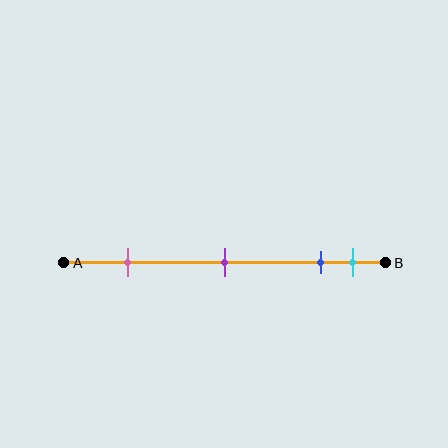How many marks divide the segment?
There are 4 marks dividing the segment.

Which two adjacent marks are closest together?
The blue and cyan marks are the closest adjacent pair.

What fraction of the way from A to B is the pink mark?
The pink mark is approximately 20% (0.2) of the way from A to B.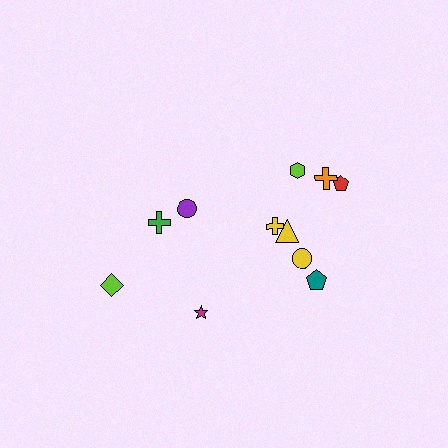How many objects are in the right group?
There are 8 objects.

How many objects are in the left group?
There are 3 objects.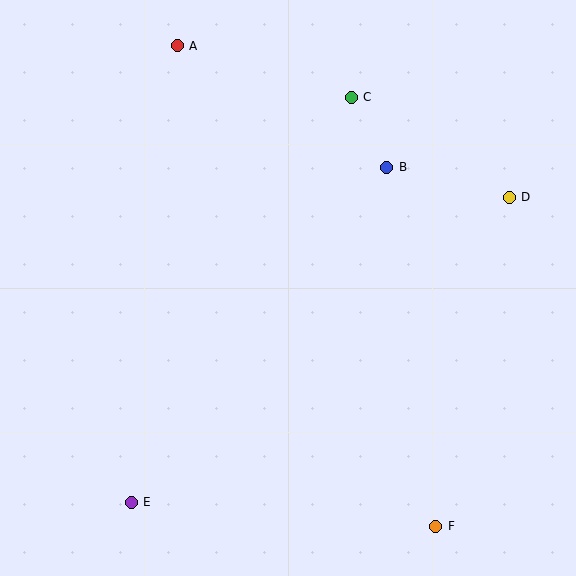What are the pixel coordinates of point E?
Point E is at (131, 502).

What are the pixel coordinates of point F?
Point F is at (436, 526).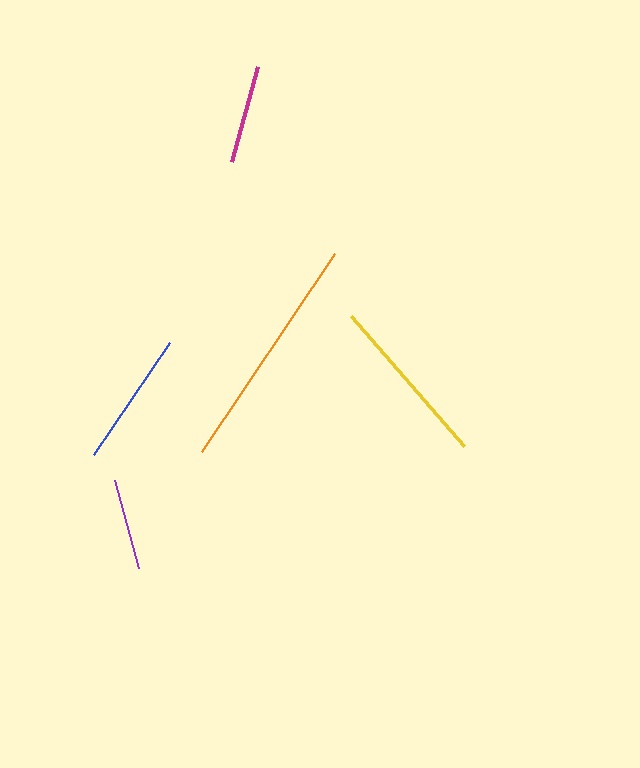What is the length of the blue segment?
The blue segment is approximately 135 pixels long.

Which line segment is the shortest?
The purple line is the shortest at approximately 92 pixels.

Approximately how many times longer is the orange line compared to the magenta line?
The orange line is approximately 2.4 times the length of the magenta line.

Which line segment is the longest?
The orange line is the longest at approximately 239 pixels.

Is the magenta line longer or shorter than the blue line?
The blue line is longer than the magenta line.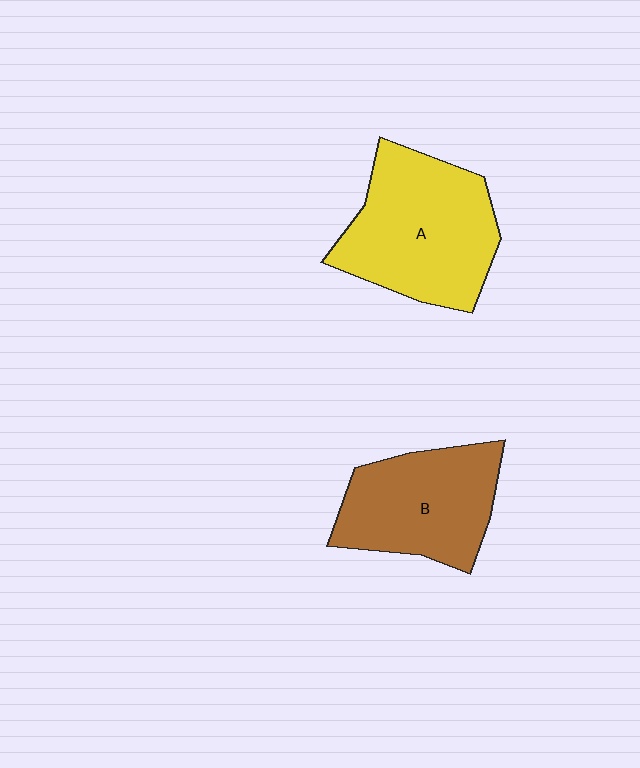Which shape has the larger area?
Shape A (yellow).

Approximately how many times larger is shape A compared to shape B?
Approximately 1.2 times.